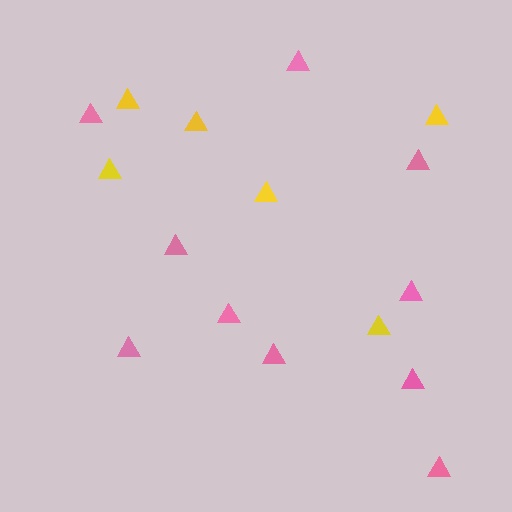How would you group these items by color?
There are 2 groups: one group of pink triangles (10) and one group of yellow triangles (6).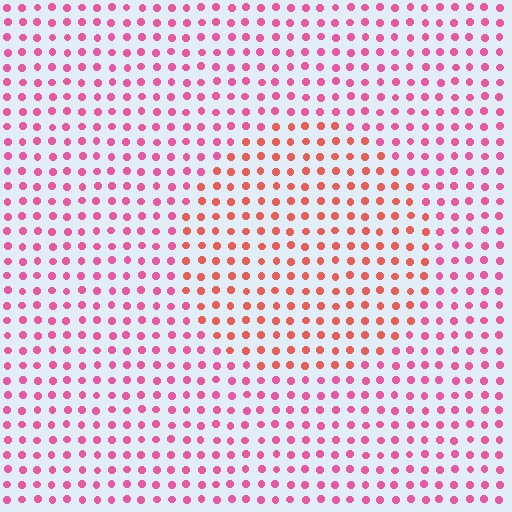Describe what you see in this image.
The image is filled with small pink elements in a uniform arrangement. A circle-shaped region is visible where the elements are tinted to a slightly different hue, forming a subtle color boundary.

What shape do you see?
I see a circle.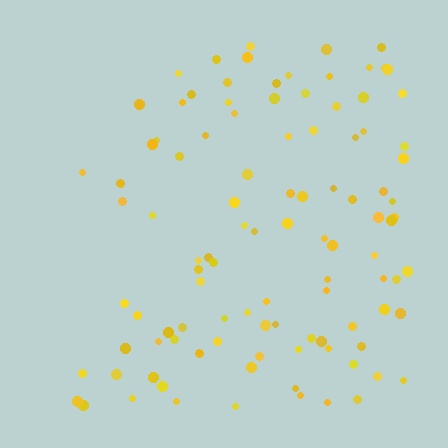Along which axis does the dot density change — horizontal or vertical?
Horizontal.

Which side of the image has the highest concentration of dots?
The right.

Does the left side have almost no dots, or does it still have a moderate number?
Still a moderate number, just noticeably fewer than the right.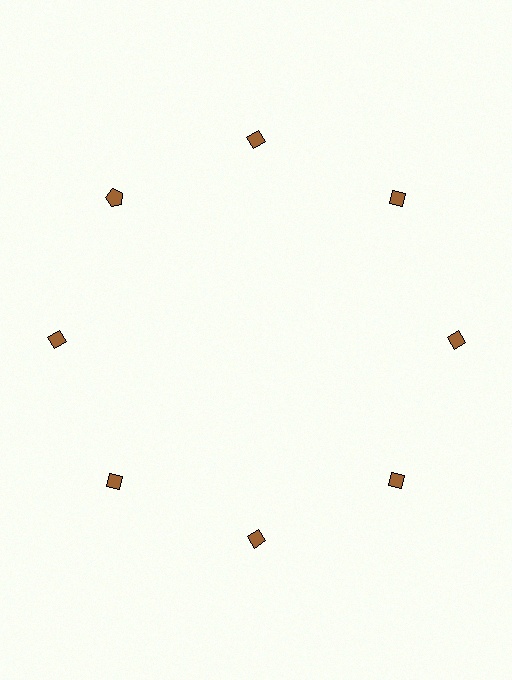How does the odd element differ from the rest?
It has a different shape: pentagon instead of diamond.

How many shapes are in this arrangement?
There are 8 shapes arranged in a ring pattern.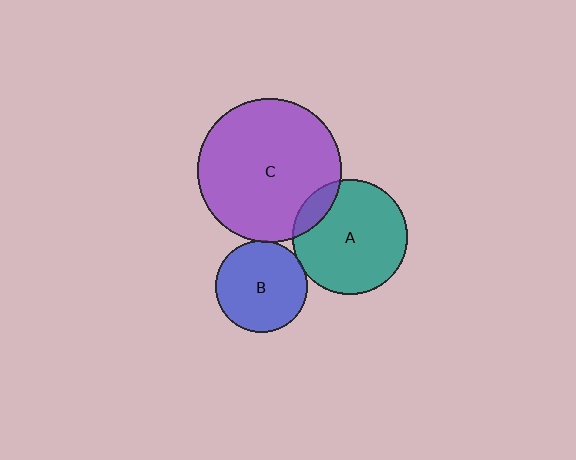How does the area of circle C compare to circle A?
Approximately 1.6 times.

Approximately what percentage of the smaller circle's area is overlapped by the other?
Approximately 15%.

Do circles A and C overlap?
Yes.